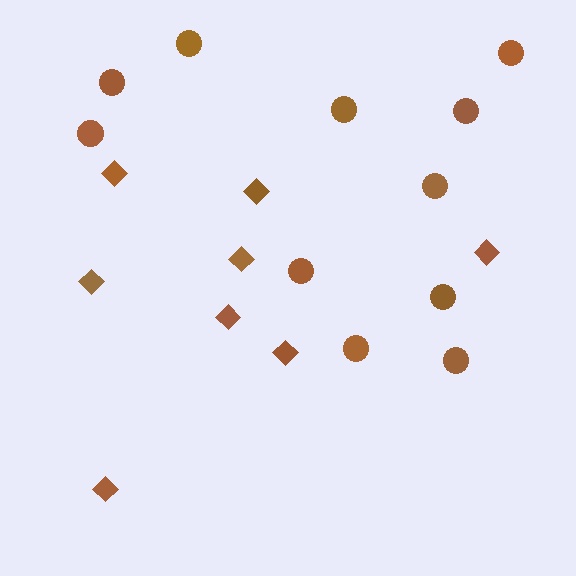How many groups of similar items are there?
There are 2 groups: one group of diamonds (8) and one group of circles (11).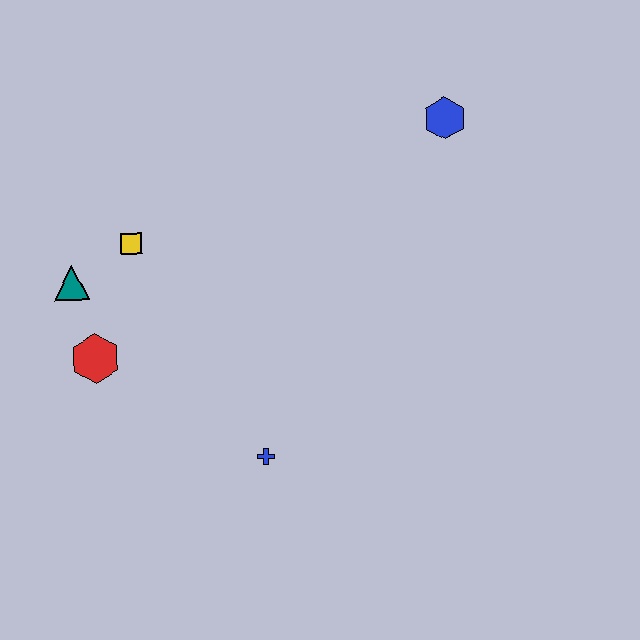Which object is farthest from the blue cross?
The blue hexagon is farthest from the blue cross.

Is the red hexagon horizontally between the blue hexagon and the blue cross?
No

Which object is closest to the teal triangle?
The yellow square is closest to the teal triangle.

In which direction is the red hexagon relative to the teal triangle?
The red hexagon is below the teal triangle.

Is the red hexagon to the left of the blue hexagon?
Yes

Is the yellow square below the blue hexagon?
Yes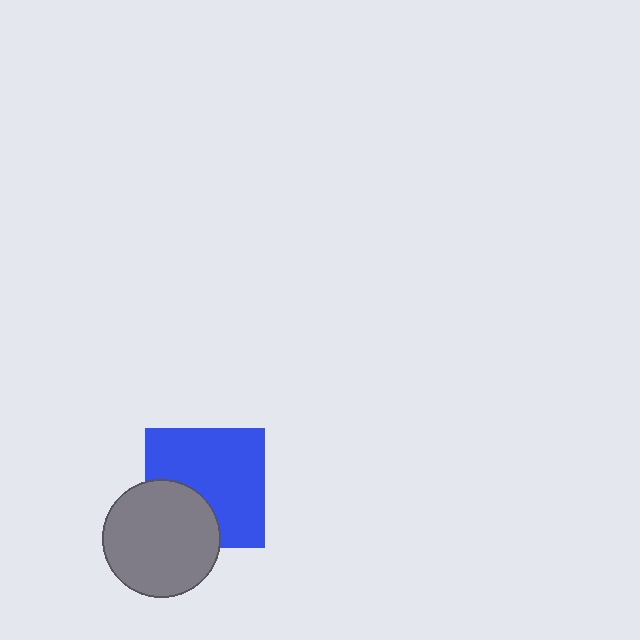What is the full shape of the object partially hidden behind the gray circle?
The partially hidden object is a blue square.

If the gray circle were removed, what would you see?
You would see the complete blue square.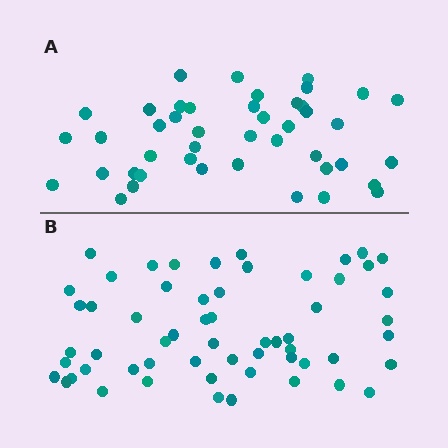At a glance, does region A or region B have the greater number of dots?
Region B (the bottom region) has more dots.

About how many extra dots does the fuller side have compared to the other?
Region B has approximately 15 more dots than region A.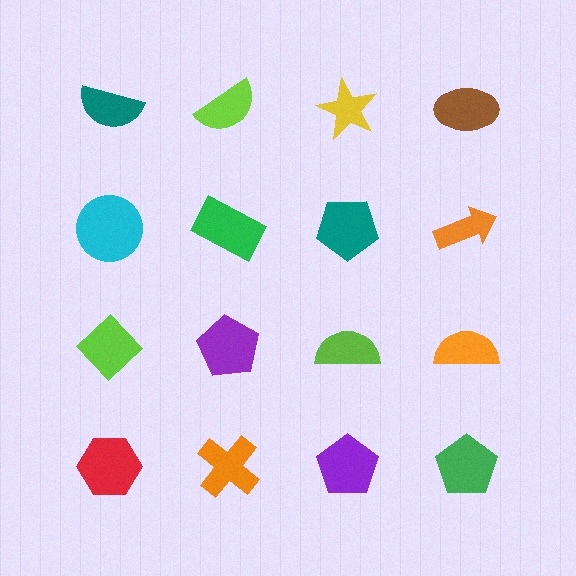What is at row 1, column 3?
A yellow star.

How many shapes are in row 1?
4 shapes.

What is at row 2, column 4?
An orange arrow.